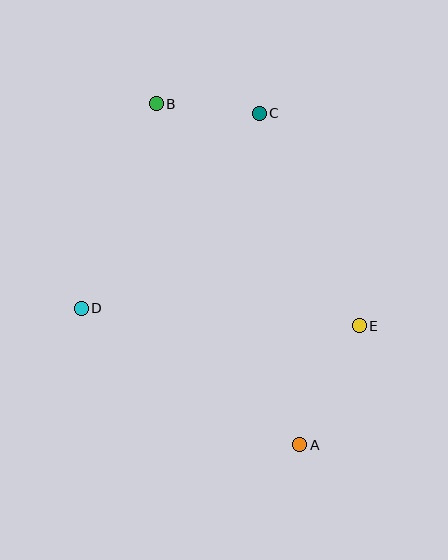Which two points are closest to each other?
Points B and C are closest to each other.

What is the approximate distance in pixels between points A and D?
The distance between A and D is approximately 258 pixels.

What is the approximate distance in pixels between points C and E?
The distance between C and E is approximately 235 pixels.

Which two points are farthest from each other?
Points A and B are farthest from each other.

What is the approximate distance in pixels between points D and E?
The distance between D and E is approximately 279 pixels.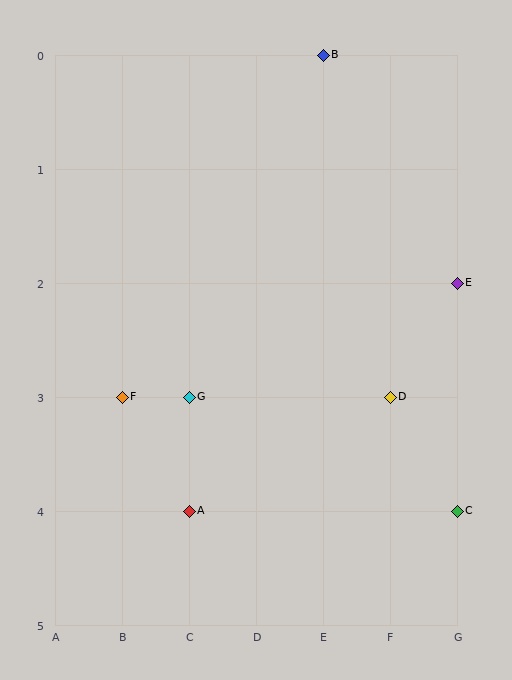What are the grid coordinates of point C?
Point C is at grid coordinates (G, 4).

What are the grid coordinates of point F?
Point F is at grid coordinates (B, 3).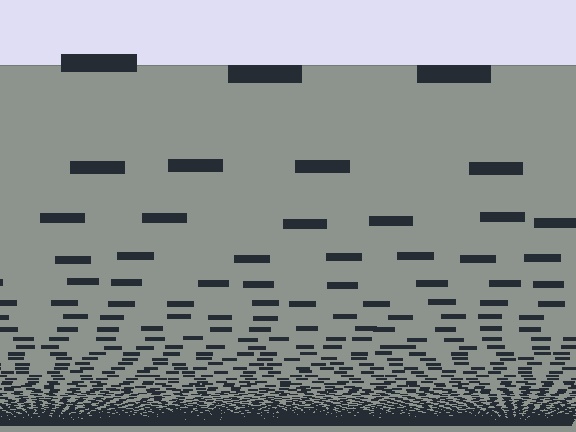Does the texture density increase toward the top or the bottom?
Density increases toward the bottom.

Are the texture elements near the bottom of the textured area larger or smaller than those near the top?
Smaller. The gradient is inverted — elements near the bottom are smaller and denser.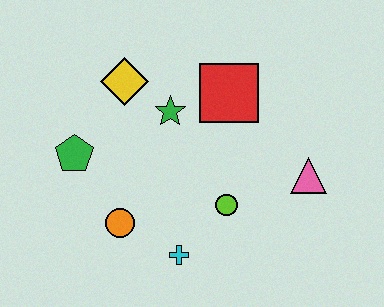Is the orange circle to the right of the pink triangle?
No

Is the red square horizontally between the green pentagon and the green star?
No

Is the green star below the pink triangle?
No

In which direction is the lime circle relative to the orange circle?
The lime circle is to the right of the orange circle.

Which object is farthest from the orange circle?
The pink triangle is farthest from the orange circle.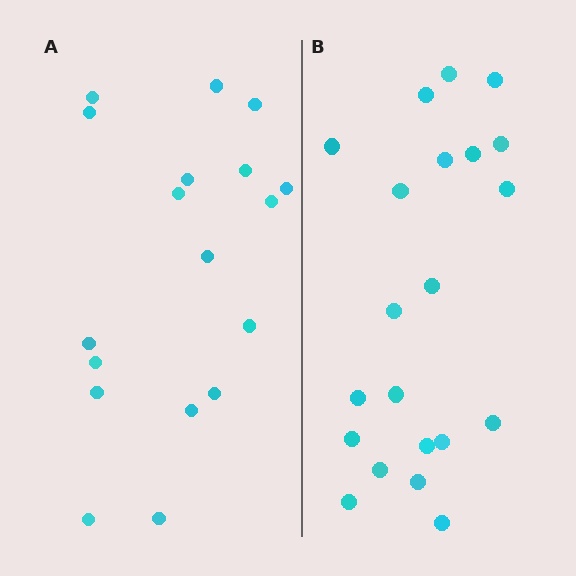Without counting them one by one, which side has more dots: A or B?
Region B (the right region) has more dots.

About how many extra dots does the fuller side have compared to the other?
Region B has just a few more — roughly 2 or 3 more dots than region A.